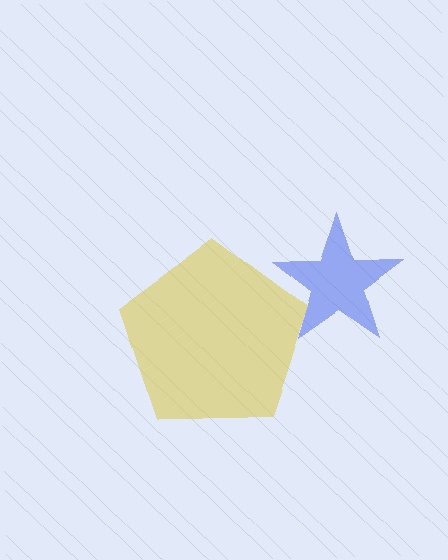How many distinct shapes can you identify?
There are 2 distinct shapes: a blue star, a yellow pentagon.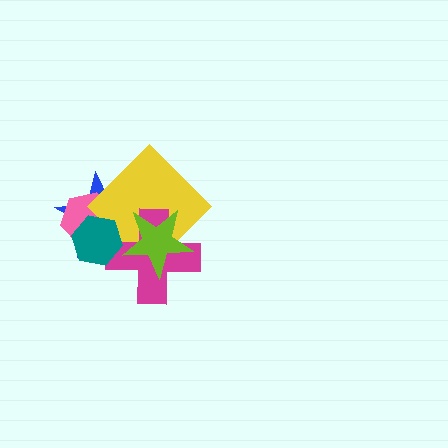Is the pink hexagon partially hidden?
Yes, it is partially covered by another shape.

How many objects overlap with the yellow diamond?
5 objects overlap with the yellow diamond.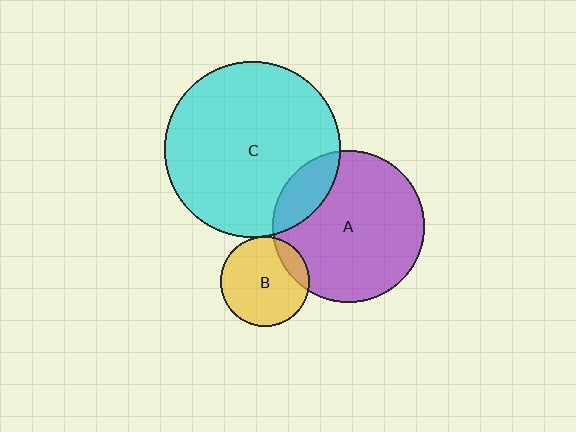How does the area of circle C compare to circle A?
Approximately 1.3 times.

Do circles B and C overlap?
Yes.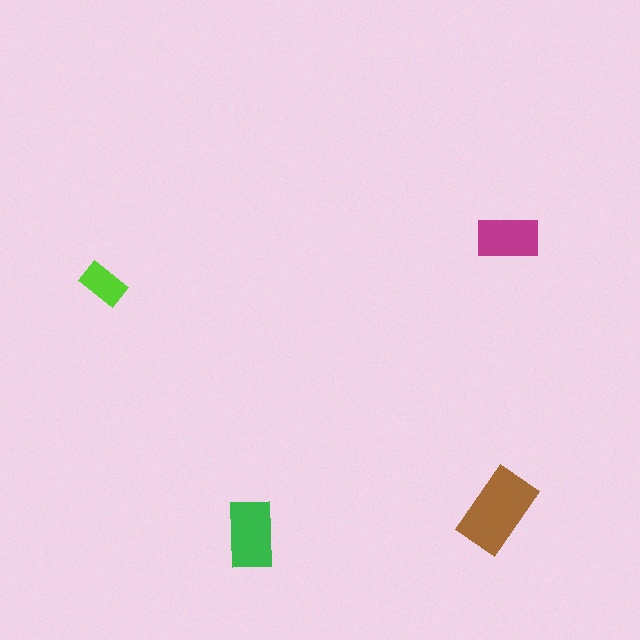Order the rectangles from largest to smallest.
the brown one, the green one, the magenta one, the lime one.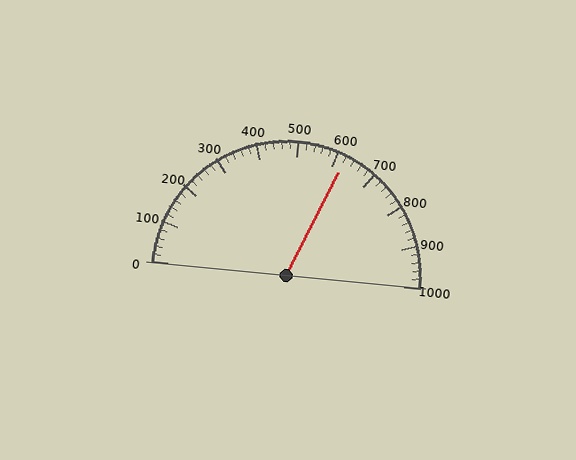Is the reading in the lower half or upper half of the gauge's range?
The reading is in the upper half of the range (0 to 1000).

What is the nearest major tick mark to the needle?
The nearest major tick mark is 600.